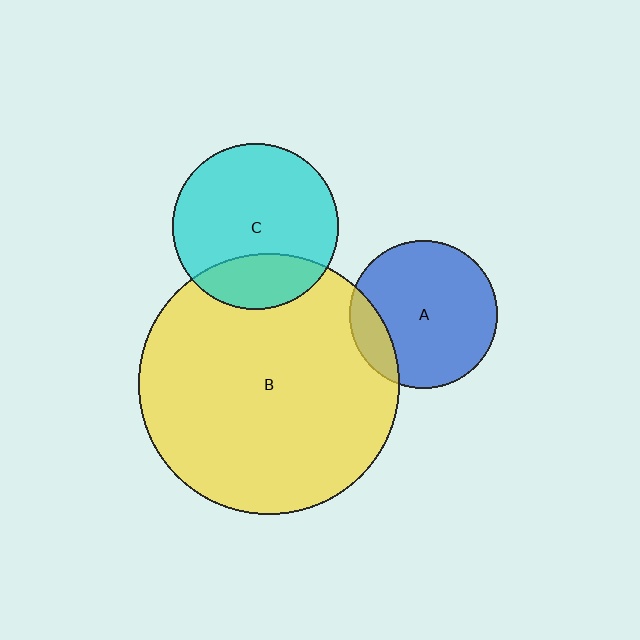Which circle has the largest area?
Circle B (yellow).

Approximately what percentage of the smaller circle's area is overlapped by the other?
Approximately 25%.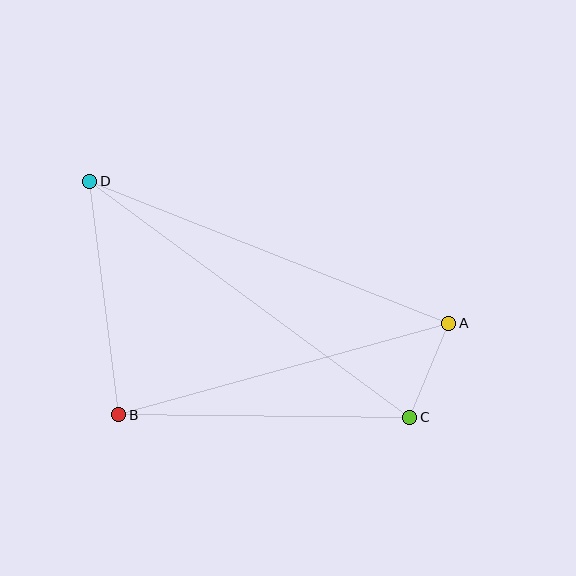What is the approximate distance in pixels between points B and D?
The distance between B and D is approximately 236 pixels.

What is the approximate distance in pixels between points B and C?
The distance between B and C is approximately 291 pixels.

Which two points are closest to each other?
Points A and C are closest to each other.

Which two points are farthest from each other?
Points C and D are farthest from each other.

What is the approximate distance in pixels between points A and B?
The distance between A and B is approximately 342 pixels.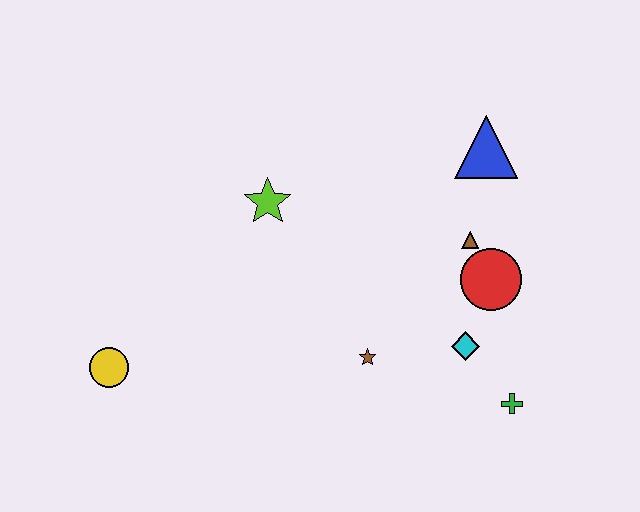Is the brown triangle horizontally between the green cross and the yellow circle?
Yes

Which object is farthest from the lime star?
The green cross is farthest from the lime star.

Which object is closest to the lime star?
The brown star is closest to the lime star.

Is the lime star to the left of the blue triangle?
Yes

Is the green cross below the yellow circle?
Yes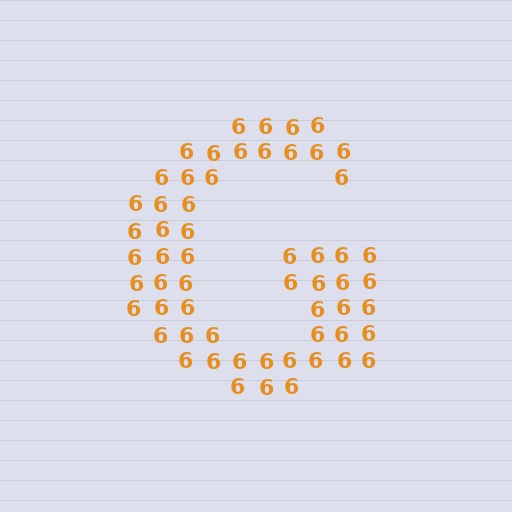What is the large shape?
The large shape is the letter G.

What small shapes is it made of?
It is made of small digit 6's.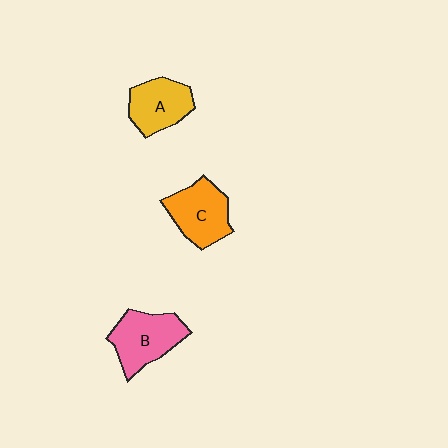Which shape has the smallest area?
Shape A (yellow).